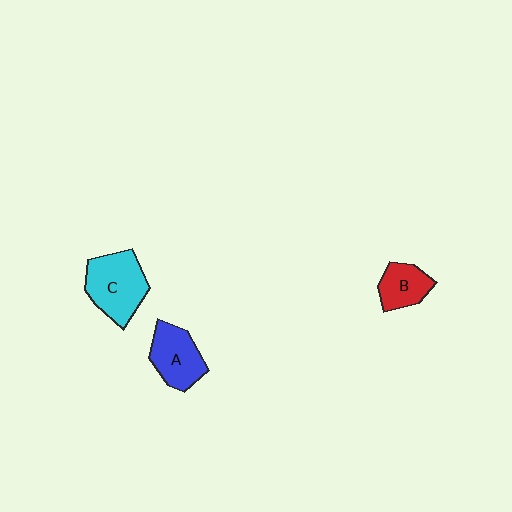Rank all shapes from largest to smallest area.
From largest to smallest: C (cyan), A (blue), B (red).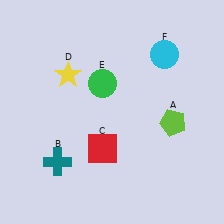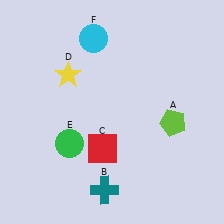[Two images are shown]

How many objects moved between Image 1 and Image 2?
3 objects moved between the two images.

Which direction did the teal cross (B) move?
The teal cross (B) moved right.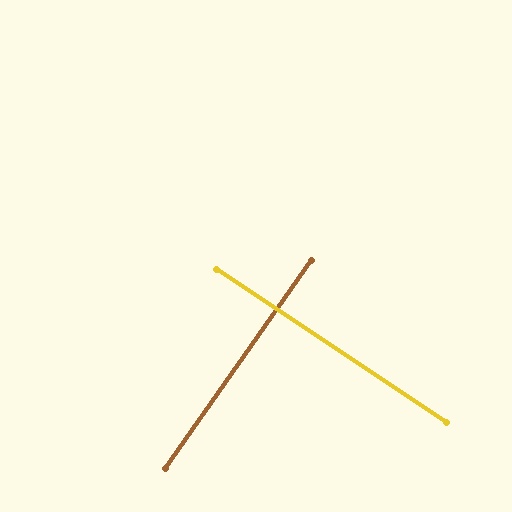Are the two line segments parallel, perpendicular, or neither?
Perpendicular — they meet at approximately 89°.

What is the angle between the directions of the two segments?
Approximately 89 degrees.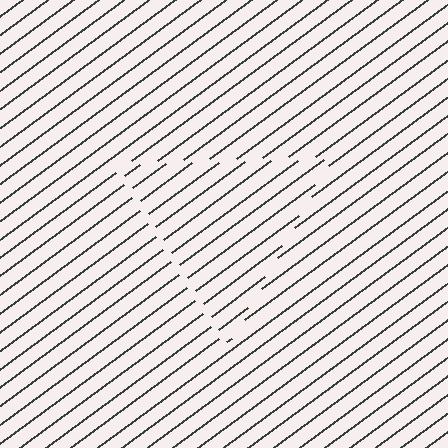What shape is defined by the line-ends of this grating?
An illusory triangle. The interior of the shape contains the same grating, shifted by half a period — the contour is defined by the phase discontinuity where line-ends from the inner and outer gratings abut.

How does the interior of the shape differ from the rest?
The interior of the shape contains the same grating, shifted by half a period — the contour is defined by the phase discontinuity where line-ends from the inner and outer gratings abut.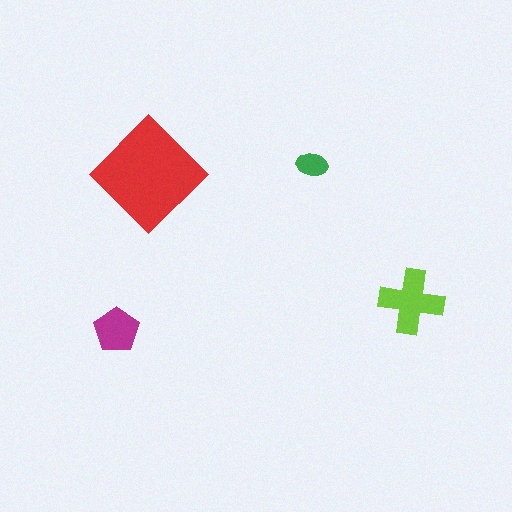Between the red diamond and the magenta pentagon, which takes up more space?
The red diamond.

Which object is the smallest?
The green ellipse.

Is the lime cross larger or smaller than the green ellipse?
Larger.